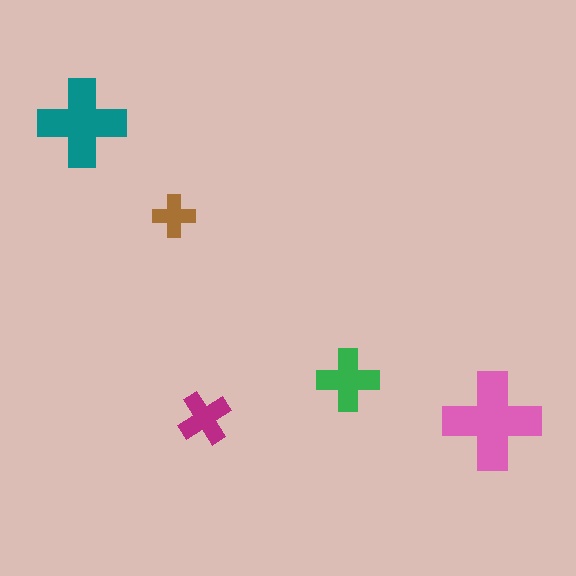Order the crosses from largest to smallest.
the pink one, the teal one, the green one, the magenta one, the brown one.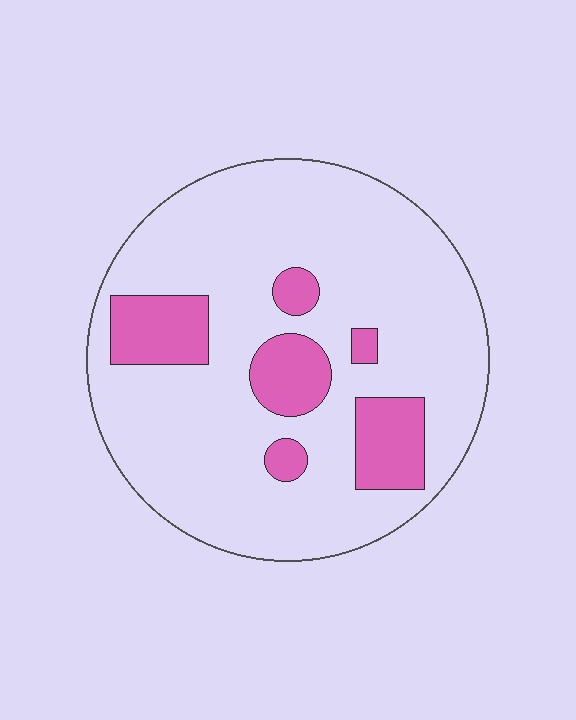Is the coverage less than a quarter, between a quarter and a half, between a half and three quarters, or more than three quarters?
Less than a quarter.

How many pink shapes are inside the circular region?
6.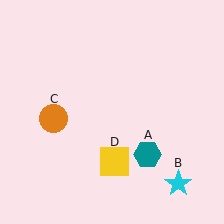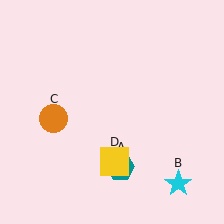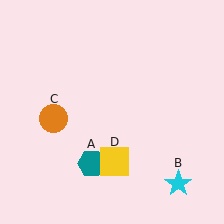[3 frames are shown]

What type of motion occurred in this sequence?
The teal hexagon (object A) rotated clockwise around the center of the scene.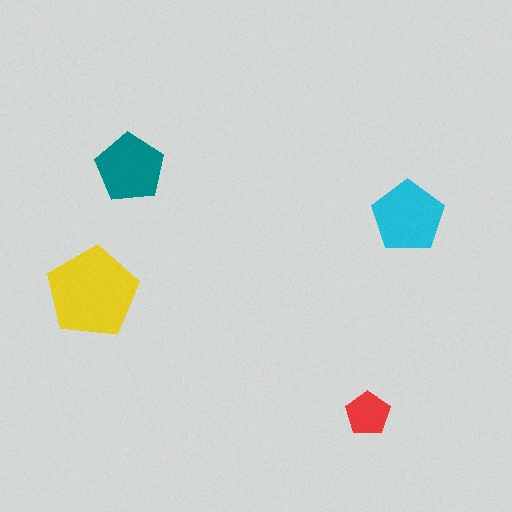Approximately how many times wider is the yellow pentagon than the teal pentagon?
About 1.5 times wider.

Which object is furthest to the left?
The yellow pentagon is leftmost.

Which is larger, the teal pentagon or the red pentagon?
The teal one.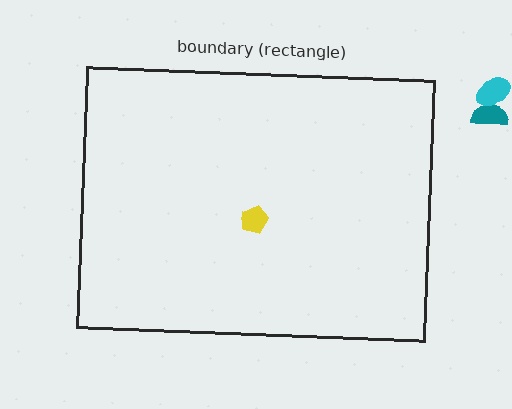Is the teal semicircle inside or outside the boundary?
Outside.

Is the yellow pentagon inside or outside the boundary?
Inside.